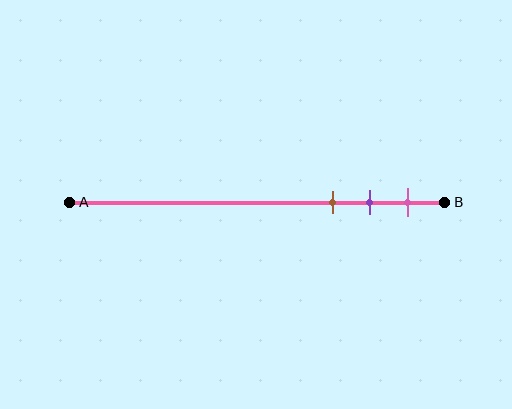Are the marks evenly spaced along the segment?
Yes, the marks are approximately evenly spaced.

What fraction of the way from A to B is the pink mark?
The pink mark is approximately 90% (0.9) of the way from A to B.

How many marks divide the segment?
There are 3 marks dividing the segment.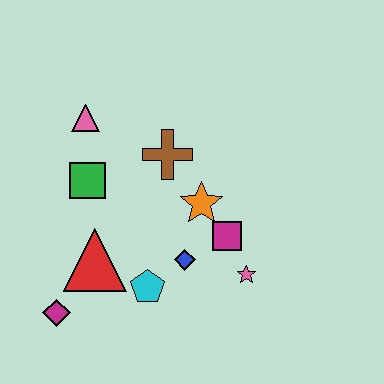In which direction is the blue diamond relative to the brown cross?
The blue diamond is below the brown cross.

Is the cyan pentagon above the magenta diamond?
Yes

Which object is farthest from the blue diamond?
The pink triangle is farthest from the blue diamond.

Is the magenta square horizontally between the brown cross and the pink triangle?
No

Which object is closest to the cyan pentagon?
The blue diamond is closest to the cyan pentagon.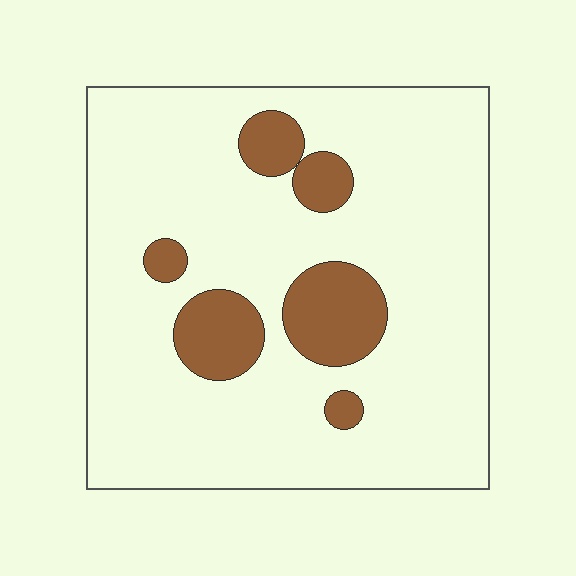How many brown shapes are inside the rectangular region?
6.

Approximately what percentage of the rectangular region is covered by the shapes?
Approximately 15%.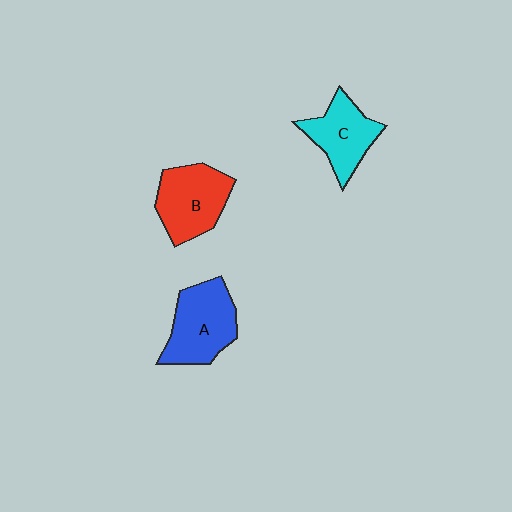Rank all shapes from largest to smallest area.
From largest to smallest: A (blue), B (red), C (cyan).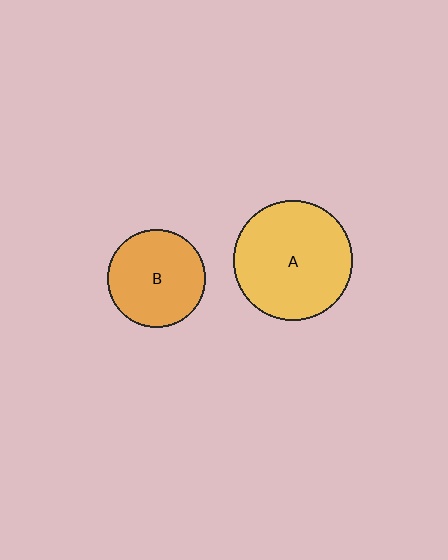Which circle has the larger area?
Circle A (yellow).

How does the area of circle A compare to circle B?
Approximately 1.5 times.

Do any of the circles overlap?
No, none of the circles overlap.